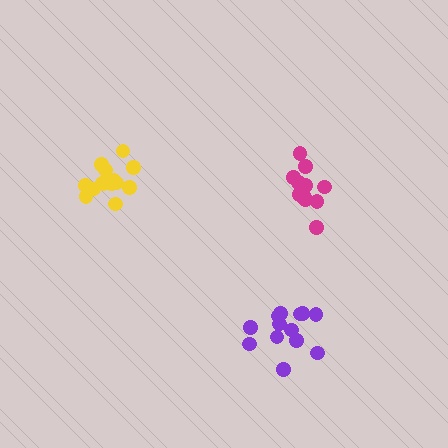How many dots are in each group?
Group 1: 13 dots, Group 2: 12 dots, Group 3: 13 dots (38 total).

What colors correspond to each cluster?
The clusters are colored: yellow, magenta, purple.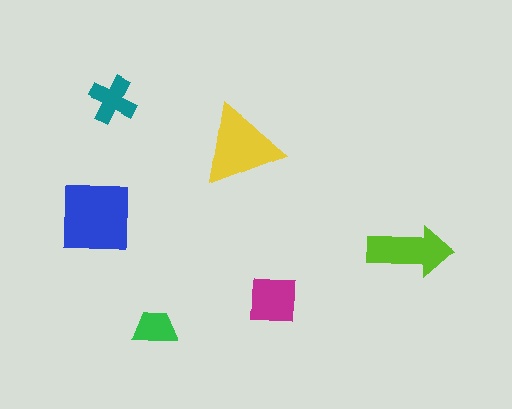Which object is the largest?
The blue square.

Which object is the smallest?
The green trapezoid.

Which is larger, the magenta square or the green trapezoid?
The magenta square.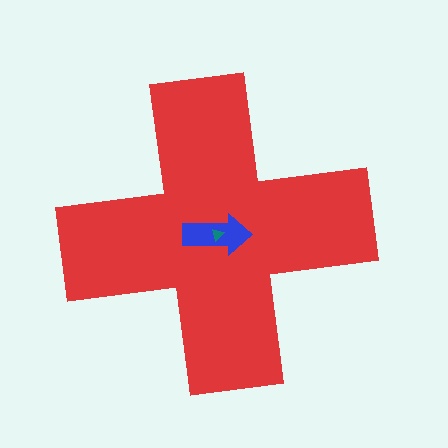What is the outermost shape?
The red cross.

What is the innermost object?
The teal triangle.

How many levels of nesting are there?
3.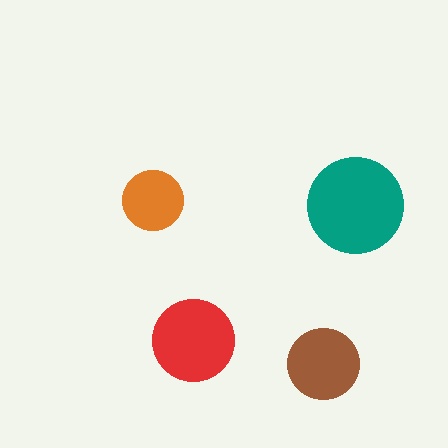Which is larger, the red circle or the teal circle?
The teal one.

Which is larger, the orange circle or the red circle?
The red one.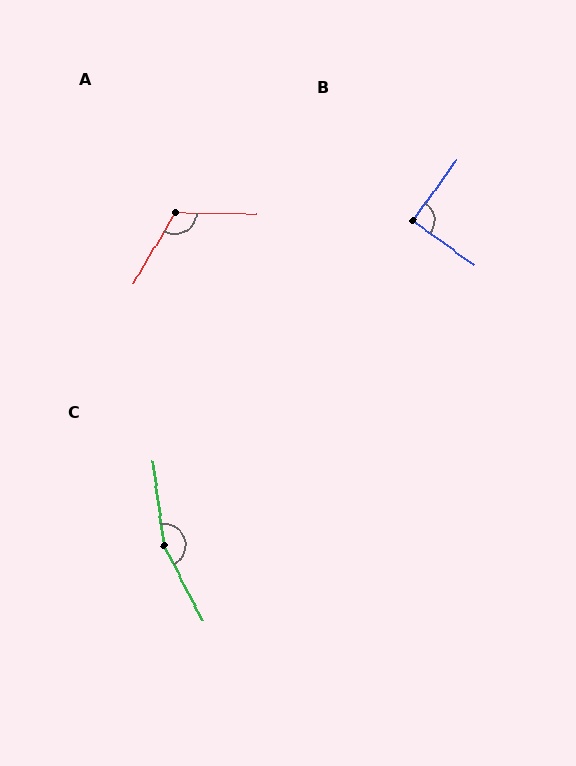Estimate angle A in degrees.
Approximately 120 degrees.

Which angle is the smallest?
B, at approximately 89 degrees.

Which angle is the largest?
C, at approximately 159 degrees.